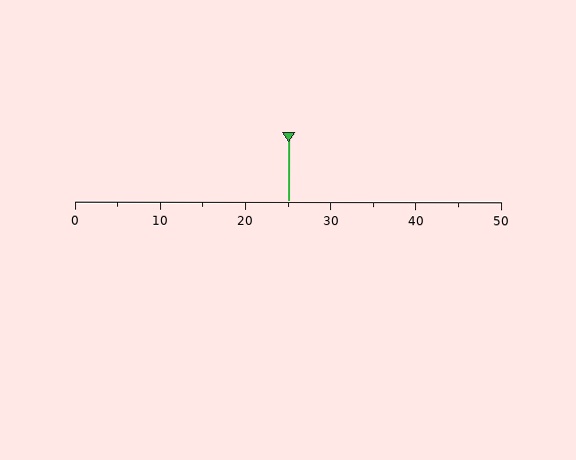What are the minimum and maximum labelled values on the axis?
The axis runs from 0 to 50.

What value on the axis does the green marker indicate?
The marker indicates approximately 25.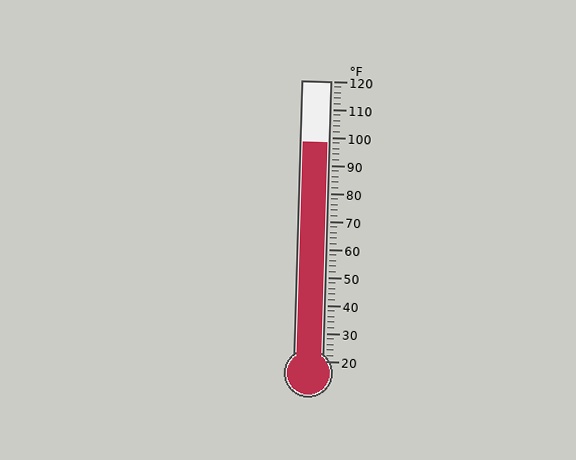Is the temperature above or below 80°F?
The temperature is above 80°F.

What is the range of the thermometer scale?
The thermometer scale ranges from 20°F to 120°F.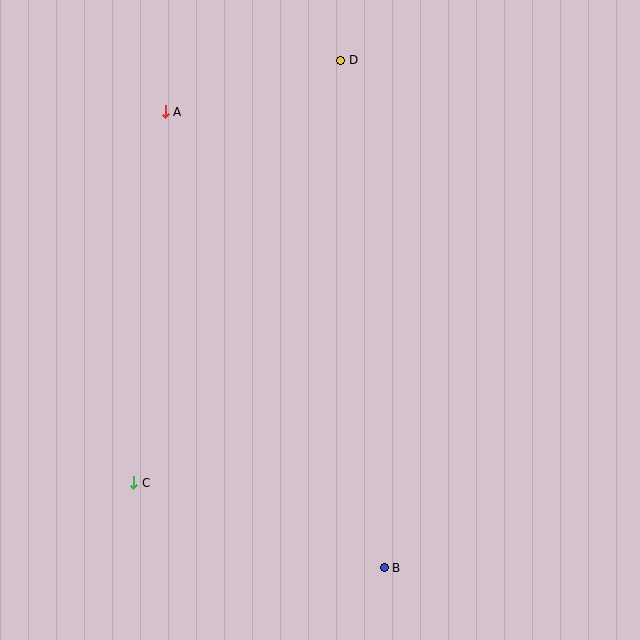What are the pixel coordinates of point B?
Point B is at (384, 568).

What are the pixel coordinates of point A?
Point A is at (165, 112).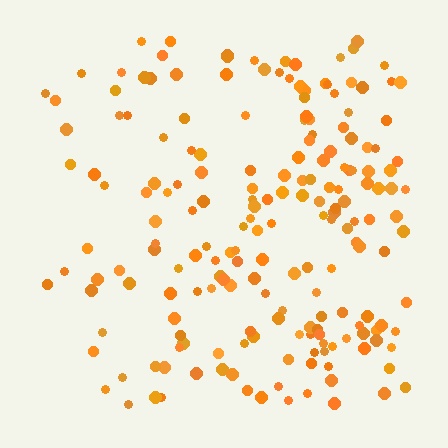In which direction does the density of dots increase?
From left to right, with the right side densest.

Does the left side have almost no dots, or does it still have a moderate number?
Still a moderate number, just noticeably fewer than the right.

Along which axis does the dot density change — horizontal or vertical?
Horizontal.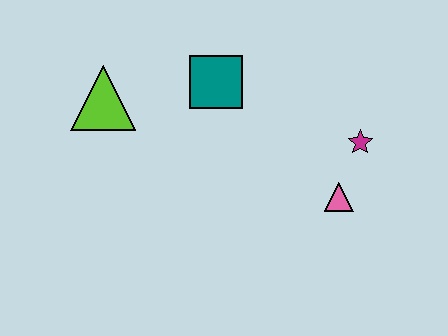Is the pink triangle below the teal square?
Yes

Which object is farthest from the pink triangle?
The lime triangle is farthest from the pink triangle.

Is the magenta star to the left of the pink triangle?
No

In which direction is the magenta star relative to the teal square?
The magenta star is to the right of the teal square.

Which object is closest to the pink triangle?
The magenta star is closest to the pink triangle.